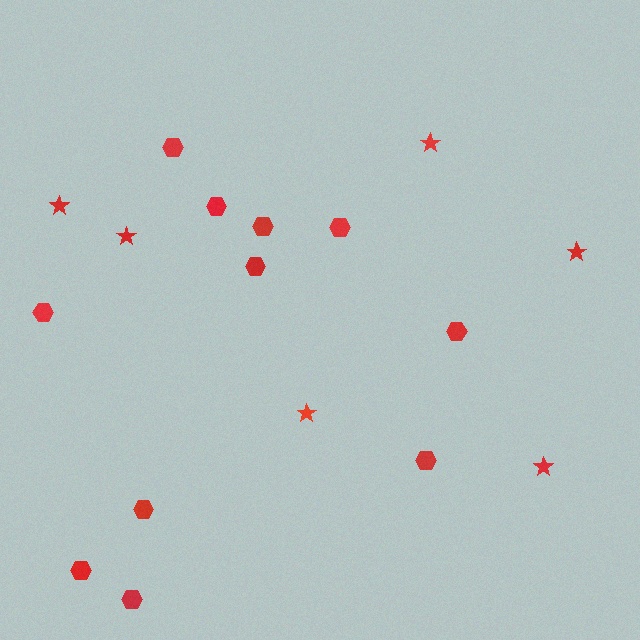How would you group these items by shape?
There are 2 groups: one group of stars (6) and one group of hexagons (11).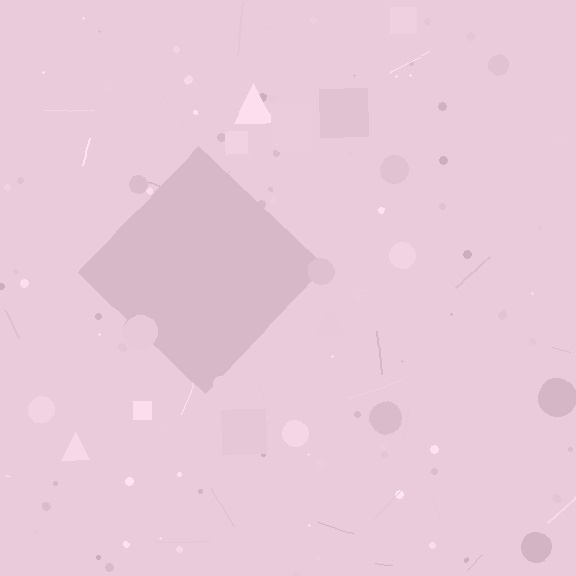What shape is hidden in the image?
A diamond is hidden in the image.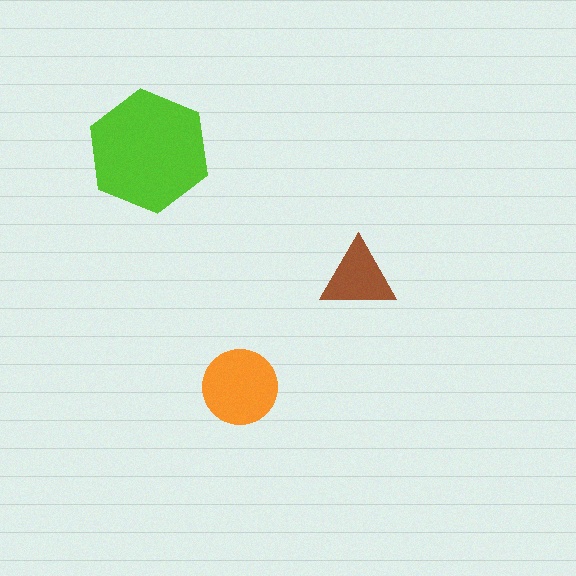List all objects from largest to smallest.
The lime hexagon, the orange circle, the brown triangle.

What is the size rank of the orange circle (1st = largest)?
2nd.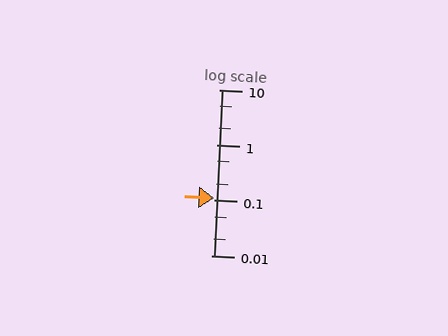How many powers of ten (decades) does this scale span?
The scale spans 3 decades, from 0.01 to 10.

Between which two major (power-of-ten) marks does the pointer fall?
The pointer is between 0.1 and 1.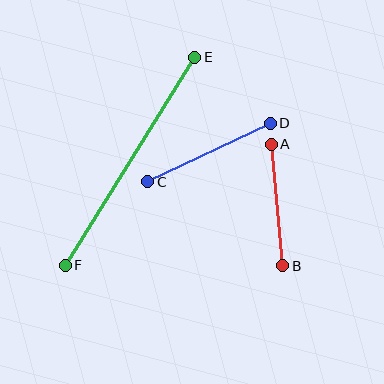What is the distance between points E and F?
The distance is approximately 245 pixels.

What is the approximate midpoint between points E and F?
The midpoint is at approximately (130, 161) pixels.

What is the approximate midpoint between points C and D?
The midpoint is at approximately (209, 152) pixels.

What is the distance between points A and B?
The distance is approximately 122 pixels.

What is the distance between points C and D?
The distance is approximately 135 pixels.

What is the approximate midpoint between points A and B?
The midpoint is at approximately (277, 205) pixels.